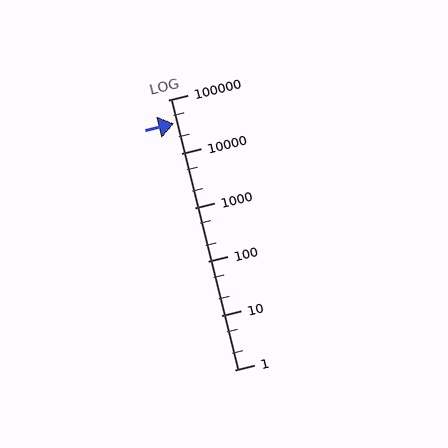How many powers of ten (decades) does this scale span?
The scale spans 5 decades, from 1 to 100000.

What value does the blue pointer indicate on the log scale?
The pointer indicates approximately 36000.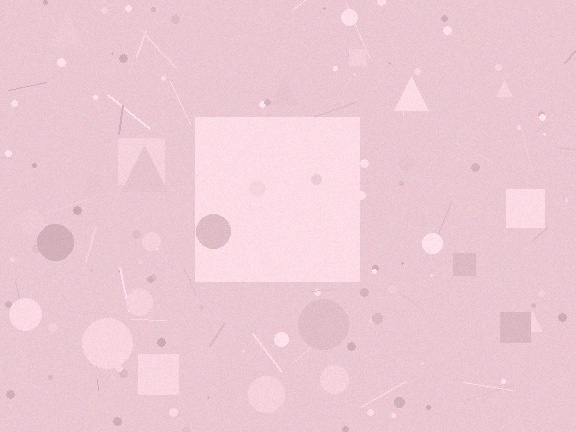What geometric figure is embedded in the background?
A square is embedded in the background.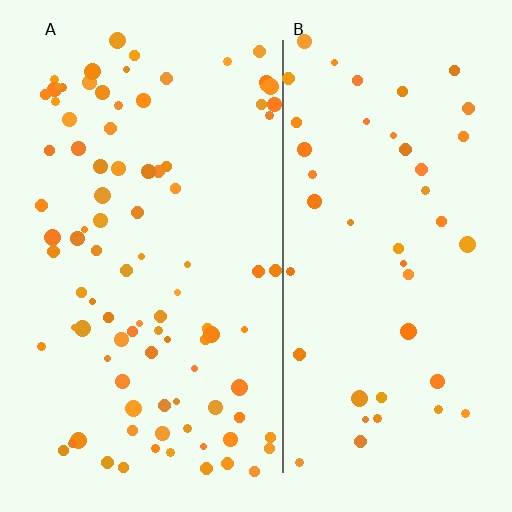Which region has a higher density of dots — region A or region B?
A (the left).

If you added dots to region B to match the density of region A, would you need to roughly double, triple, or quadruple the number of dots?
Approximately double.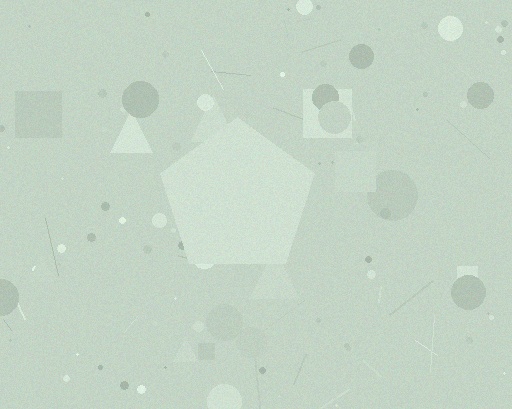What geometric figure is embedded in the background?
A pentagon is embedded in the background.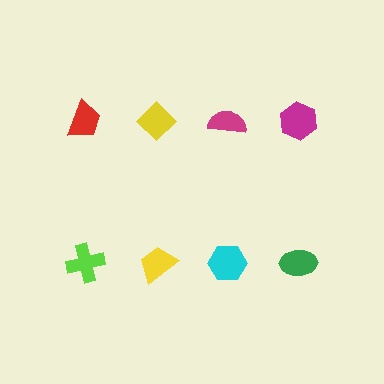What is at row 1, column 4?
A magenta hexagon.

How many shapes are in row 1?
4 shapes.